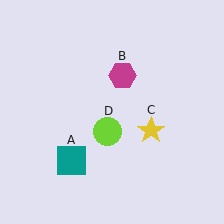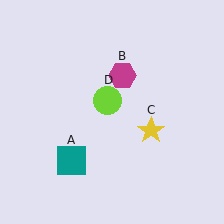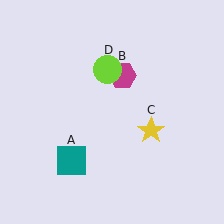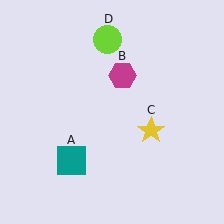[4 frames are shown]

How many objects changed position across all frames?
1 object changed position: lime circle (object D).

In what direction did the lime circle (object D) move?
The lime circle (object D) moved up.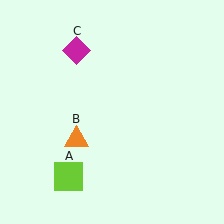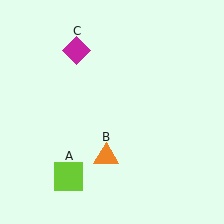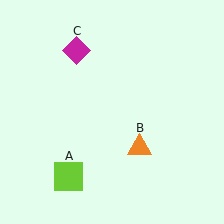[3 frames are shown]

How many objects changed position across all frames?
1 object changed position: orange triangle (object B).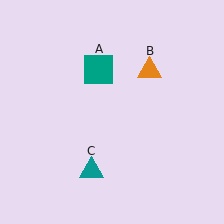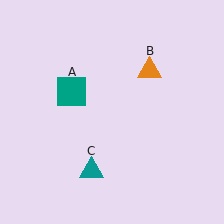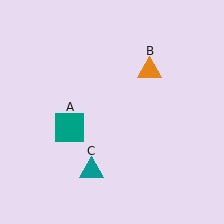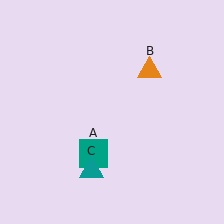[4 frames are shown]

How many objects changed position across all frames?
1 object changed position: teal square (object A).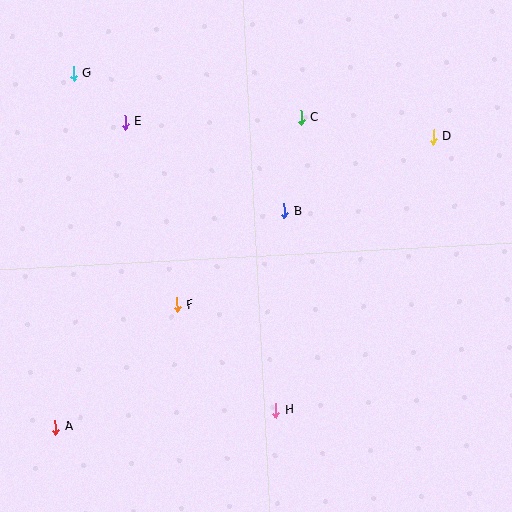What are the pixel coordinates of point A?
Point A is at (55, 427).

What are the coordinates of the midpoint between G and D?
The midpoint between G and D is at (253, 105).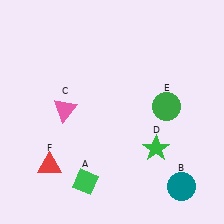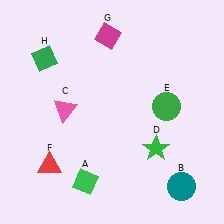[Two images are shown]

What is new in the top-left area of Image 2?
A magenta diamond (G) was added in the top-left area of Image 2.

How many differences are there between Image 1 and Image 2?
There are 2 differences between the two images.